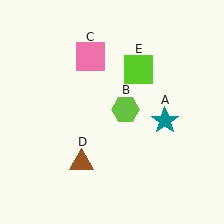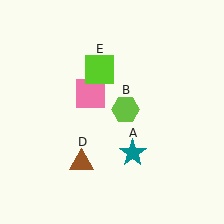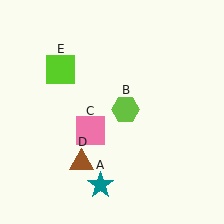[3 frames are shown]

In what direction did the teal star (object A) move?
The teal star (object A) moved down and to the left.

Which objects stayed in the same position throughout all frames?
Lime hexagon (object B) and brown triangle (object D) remained stationary.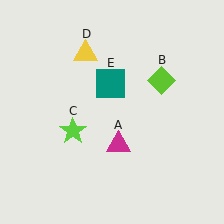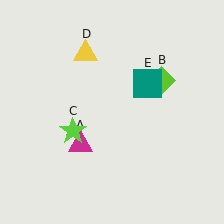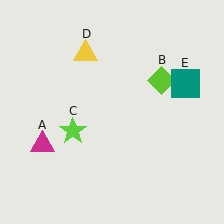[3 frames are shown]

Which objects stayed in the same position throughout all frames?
Lime diamond (object B) and lime star (object C) and yellow triangle (object D) remained stationary.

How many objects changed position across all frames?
2 objects changed position: magenta triangle (object A), teal square (object E).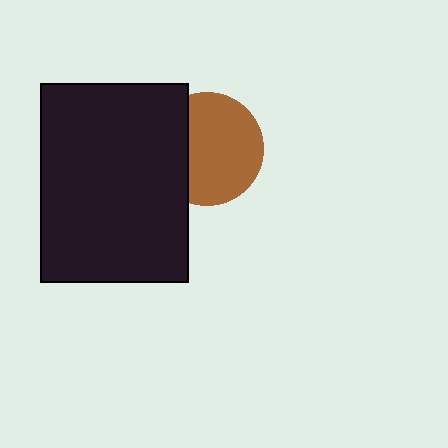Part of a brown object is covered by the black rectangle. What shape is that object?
It is a circle.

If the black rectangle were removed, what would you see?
You would see the complete brown circle.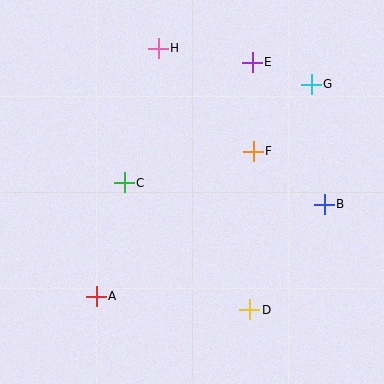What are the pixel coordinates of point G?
Point G is at (311, 85).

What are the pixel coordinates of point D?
Point D is at (249, 310).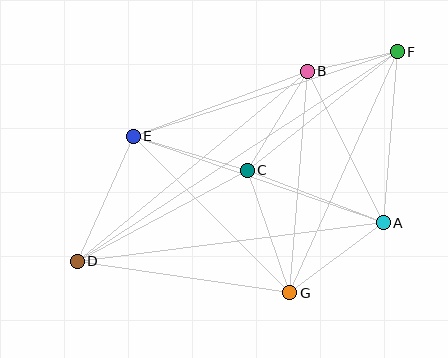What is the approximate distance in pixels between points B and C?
The distance between B and C is approximately 116 pixels.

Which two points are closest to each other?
Points B and F are closest to each other.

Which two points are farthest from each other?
Points D and F are farthest from each other.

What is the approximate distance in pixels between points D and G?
The distance between D and G is approximately 215 pixels.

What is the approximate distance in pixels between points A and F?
The distance between A and F is approximately 171 pixels.